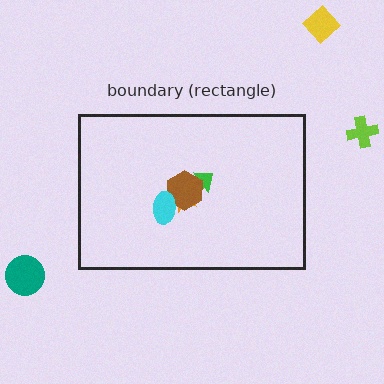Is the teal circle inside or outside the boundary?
Outside.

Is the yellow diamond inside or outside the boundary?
Outside.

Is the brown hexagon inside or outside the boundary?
Inside.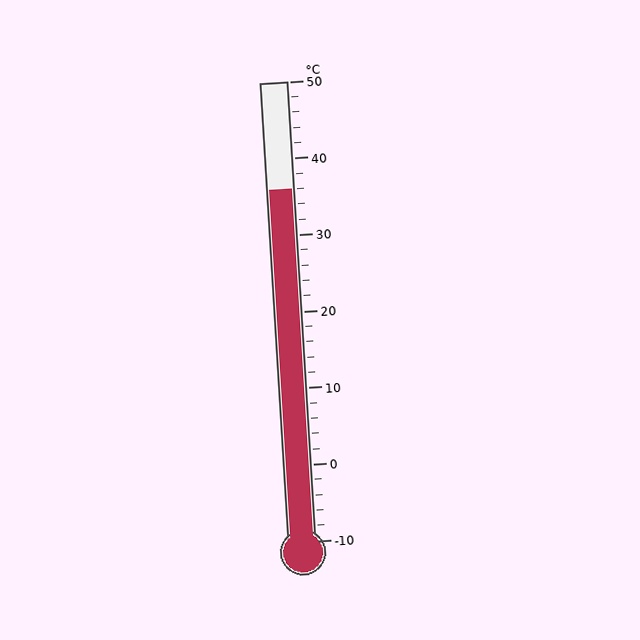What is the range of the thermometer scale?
The thermometer scale ranges from -10°C to 50°C.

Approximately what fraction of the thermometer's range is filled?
The thermometer is filled to approximately 75% of its range.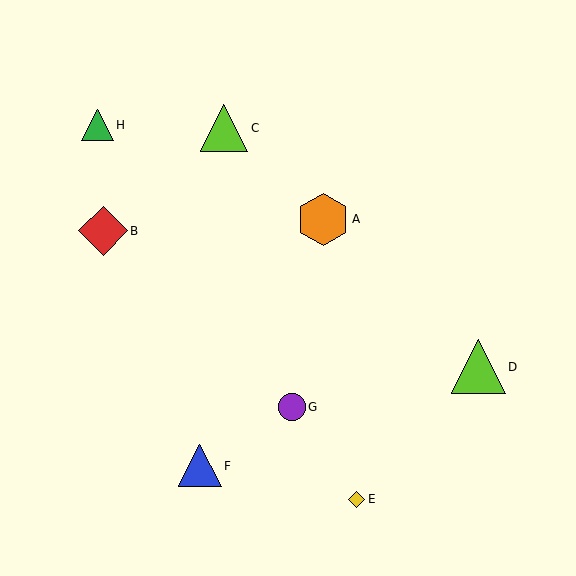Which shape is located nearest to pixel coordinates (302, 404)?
The purple circle (labeled G) at (292, 407) is nearest to that location.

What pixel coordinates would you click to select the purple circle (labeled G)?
Click at (292, 407) to select the purple circle G.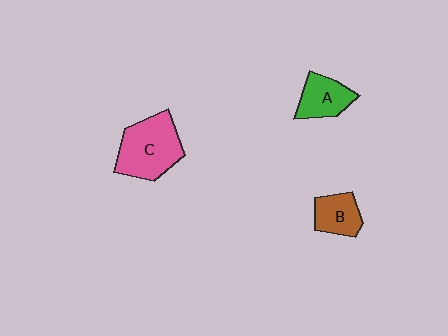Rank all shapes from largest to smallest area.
From largest to smallest: C (pink), A (green), B (brown).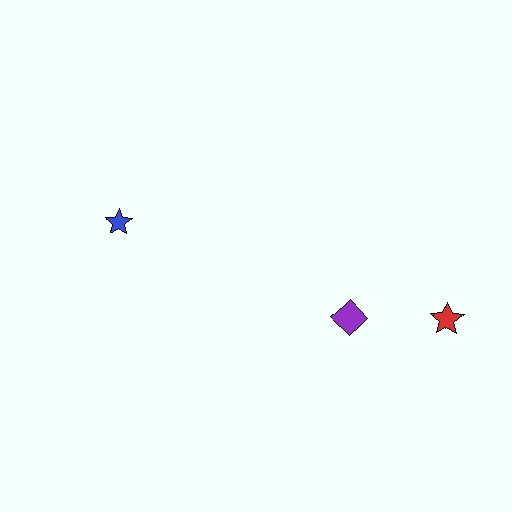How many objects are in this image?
There are 3 objects.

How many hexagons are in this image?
There are no hexagons.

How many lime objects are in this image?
There are no lime objects.